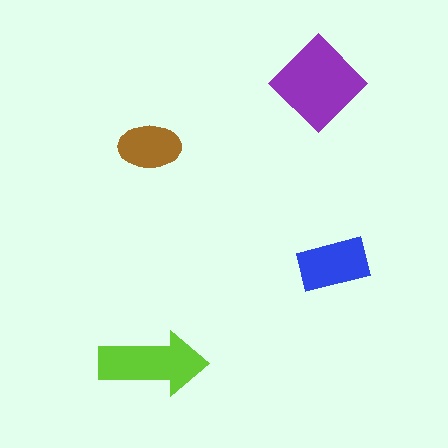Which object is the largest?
The purple diamond.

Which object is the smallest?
The brown ellipse.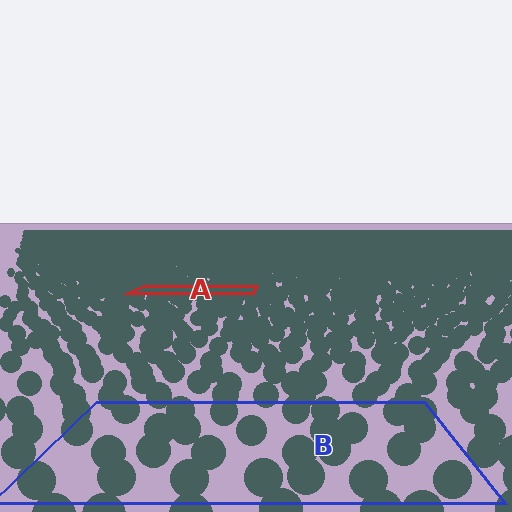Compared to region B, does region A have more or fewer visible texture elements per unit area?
Region A has more texture elements per unit area — they are packed more densely because it is farther away.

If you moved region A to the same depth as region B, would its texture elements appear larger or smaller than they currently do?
They would appear larger. At a closer depth, the same texture elements are projected at a bigger on-screen size.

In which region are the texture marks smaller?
The texture marks are smaller in region A, because it is farther away.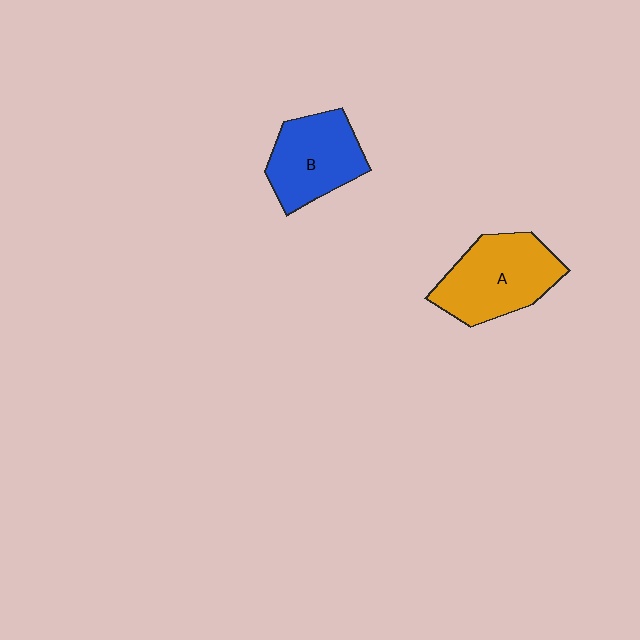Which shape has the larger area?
Shape A (orange).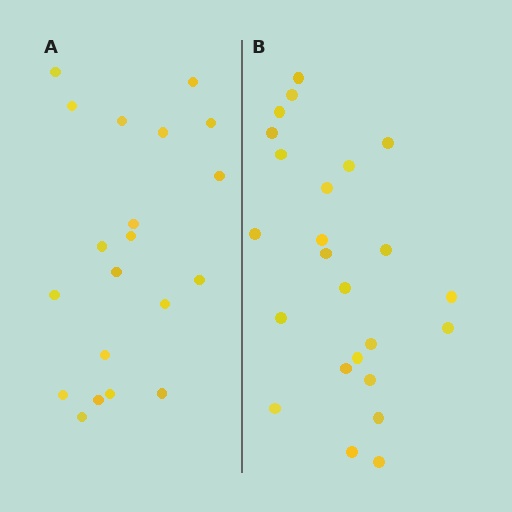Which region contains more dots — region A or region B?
Region B (the right region) has more dots.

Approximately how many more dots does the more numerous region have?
Region B has about 4 more dots than region A.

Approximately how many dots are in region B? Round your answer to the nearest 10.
About 20 dots. (The exact count is 24, which rounds to 20.)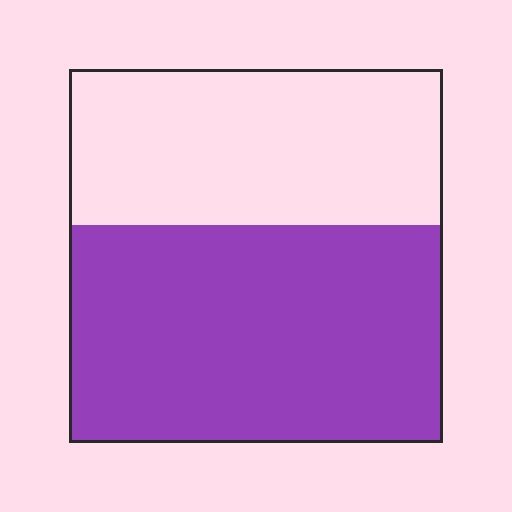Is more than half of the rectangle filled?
Yes.